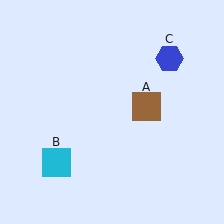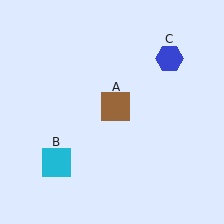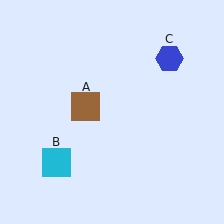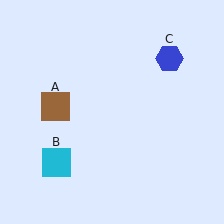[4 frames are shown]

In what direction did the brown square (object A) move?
The brown square (object A) moved left.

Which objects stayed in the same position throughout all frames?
Cyan square (object B) and blue hexagon (object C) remained stationary.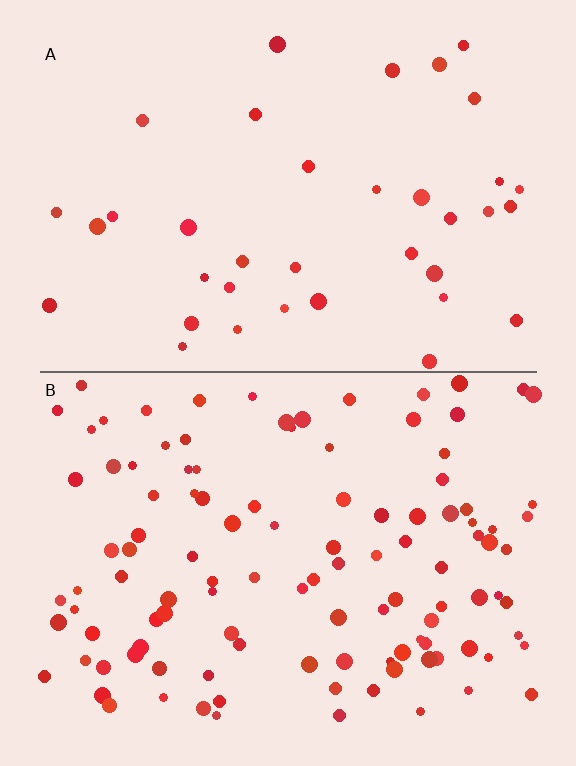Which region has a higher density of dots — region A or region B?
B (the bottom).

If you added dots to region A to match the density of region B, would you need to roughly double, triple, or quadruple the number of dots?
Approximately triple.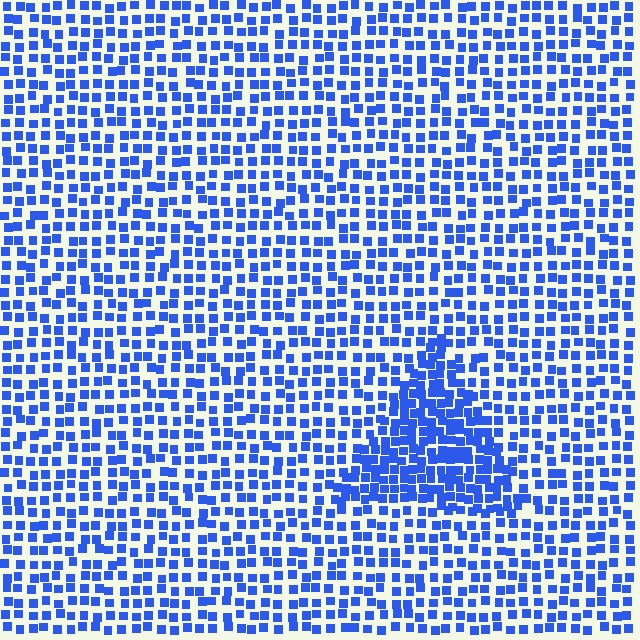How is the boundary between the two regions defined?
The boundary is defined by a change in element density (approximately 1.9x ratio). All elements are the same color, size, and shape.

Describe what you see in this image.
The image contains small blue elements arranged at two different densities. A triangle-shaped region is visible where the elements are more densely packed than the surrounding area.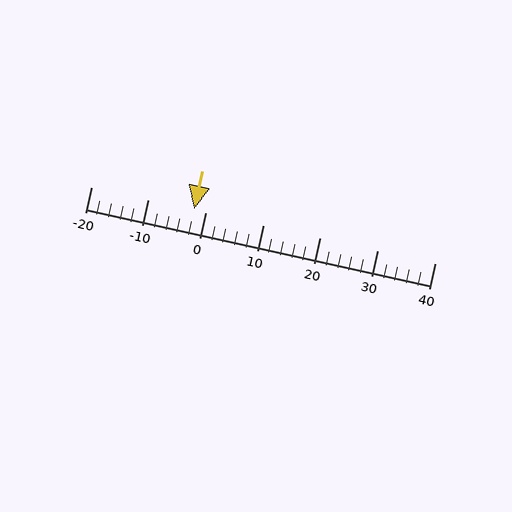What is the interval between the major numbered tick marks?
The major tick marks are spaced 10 units apart.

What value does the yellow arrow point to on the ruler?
The yellow arrow points to approximately -2.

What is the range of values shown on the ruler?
The ruler shows values from -20 to 40.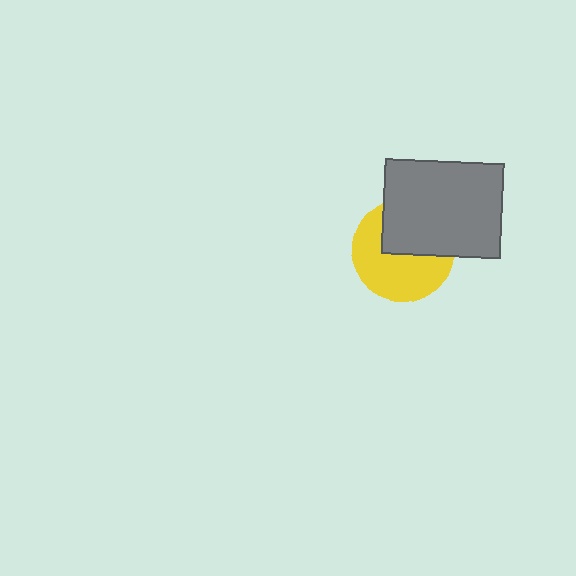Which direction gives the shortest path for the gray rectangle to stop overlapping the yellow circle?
Moving up gives the shortest separation.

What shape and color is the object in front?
The object in front is a gray rectangle.